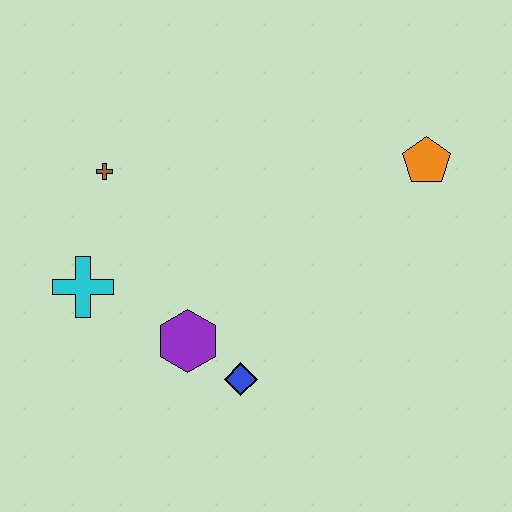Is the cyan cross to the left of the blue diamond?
Yes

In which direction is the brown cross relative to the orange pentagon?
The brown cross is to the left of the orange pentagon.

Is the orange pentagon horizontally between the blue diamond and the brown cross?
No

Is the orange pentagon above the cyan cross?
Yes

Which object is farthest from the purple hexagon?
The orange pentagon is farthest from the purple hexagon.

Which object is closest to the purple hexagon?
The blue diamond is closest to the purple hexagon.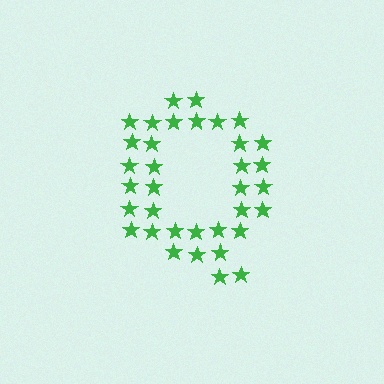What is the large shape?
The large shape is the letter Q.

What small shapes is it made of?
It is made of small stars.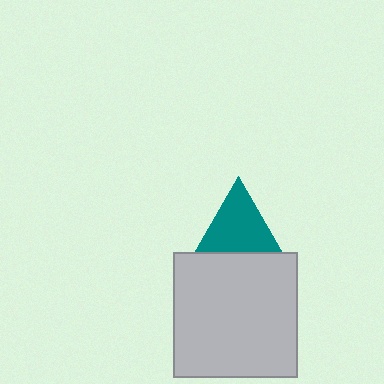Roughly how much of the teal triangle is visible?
Most of it is visible (roughly 65%).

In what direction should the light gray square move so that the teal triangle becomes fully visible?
The light gray square should move down. That is the shortest direction to clear the overlap and leave the teal triangle fully visible.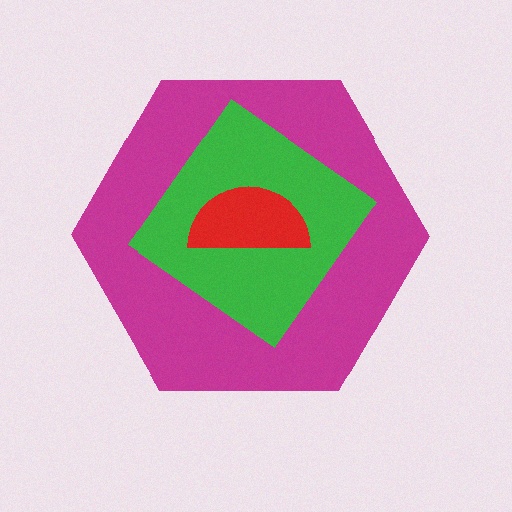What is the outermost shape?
The magenta hexagon.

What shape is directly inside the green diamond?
The red semicircle.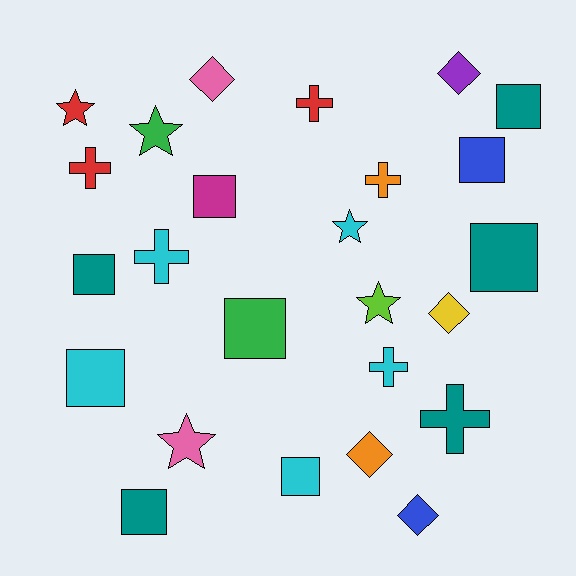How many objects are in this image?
There are 25 objects.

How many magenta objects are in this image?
There is 1 magenta object.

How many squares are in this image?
There are 9 squares.